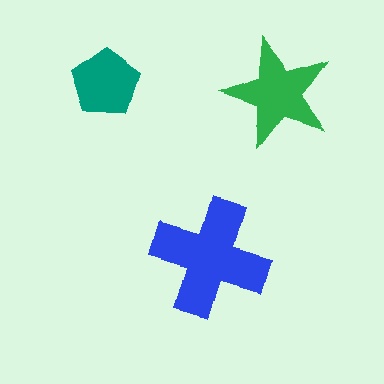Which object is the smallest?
The teal pentagon.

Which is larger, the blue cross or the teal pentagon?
The blue cross.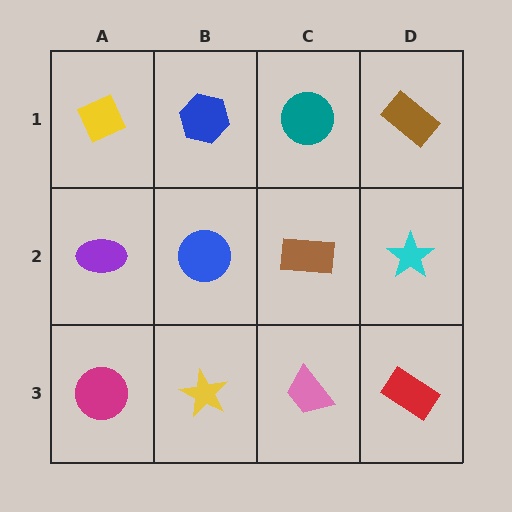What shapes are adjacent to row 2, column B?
A blue hexagon (row 1, column B), a yellow star (row 3, column B), a purple ellipse (row 2, column A), a brown rectangle (row 2, column C).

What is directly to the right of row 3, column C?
A red rectangle.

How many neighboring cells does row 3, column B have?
3.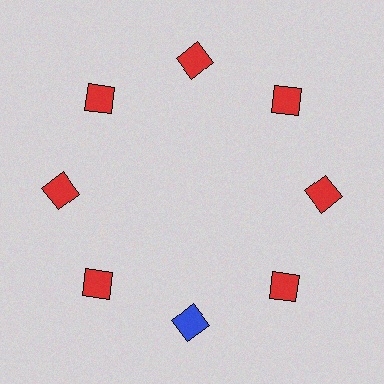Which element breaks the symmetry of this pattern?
The blue square at roughly the 6 o'clock position breaks the symmetry. All other shapes are red squares.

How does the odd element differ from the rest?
It has a different color: blue instead of red.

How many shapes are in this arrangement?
There are 8 shapes arranged in a ring pattern.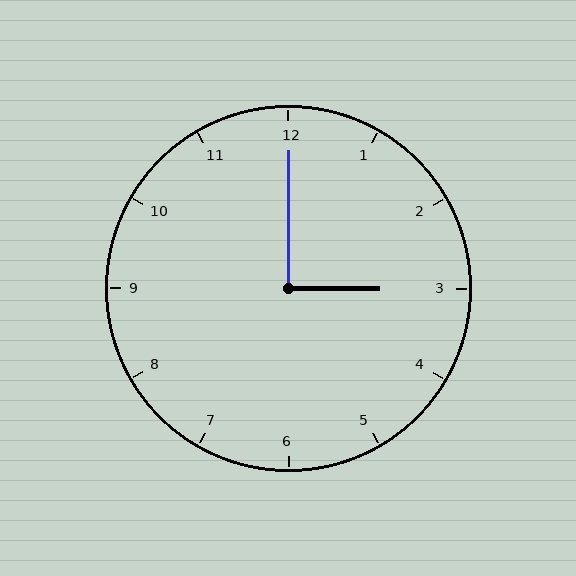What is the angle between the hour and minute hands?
Approximately 90 degrees.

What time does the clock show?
3:00.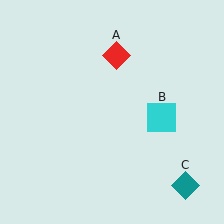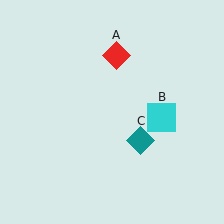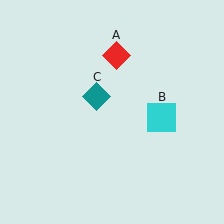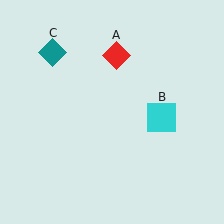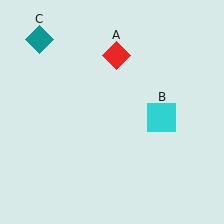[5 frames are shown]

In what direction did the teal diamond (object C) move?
The teal diamond (object C) moved up and to the left.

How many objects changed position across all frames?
1 object changed position: teal diamond (object C).